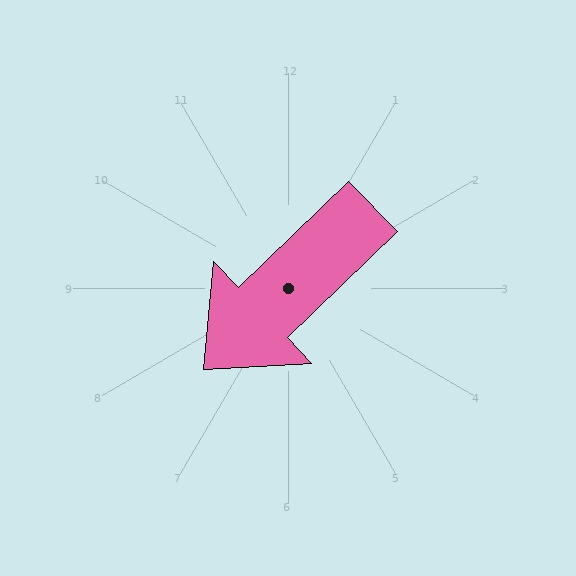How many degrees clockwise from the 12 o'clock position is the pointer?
Approximately 226 degrees.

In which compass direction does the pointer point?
Southwest.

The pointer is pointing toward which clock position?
Roughly 8 o'clock.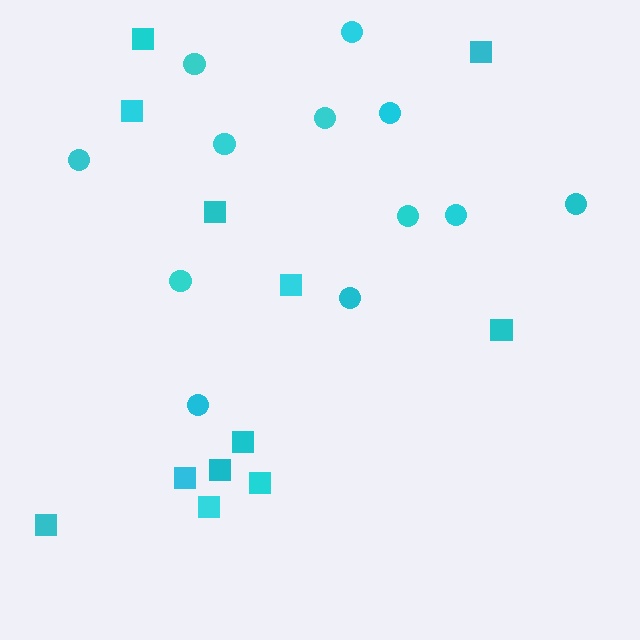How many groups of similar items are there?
There are 2 groups: one group of circles (12) and one group of squares (12).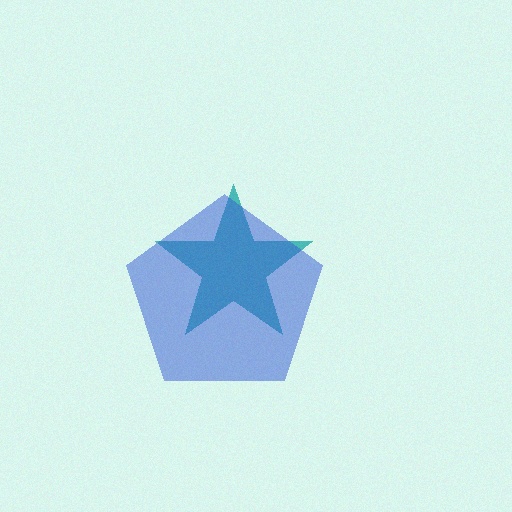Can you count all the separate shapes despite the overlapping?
Yes, there are 2 separate shapes.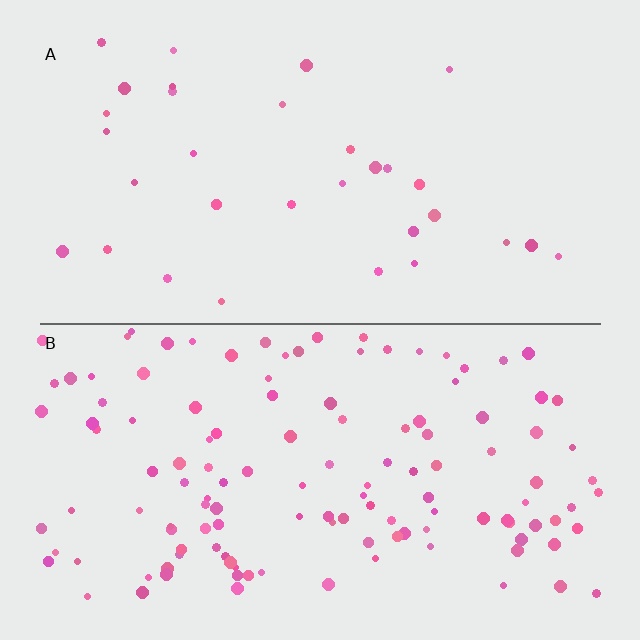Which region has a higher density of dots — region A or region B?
B (the bottom).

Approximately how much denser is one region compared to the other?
Approximately 4.0× — region B over region A.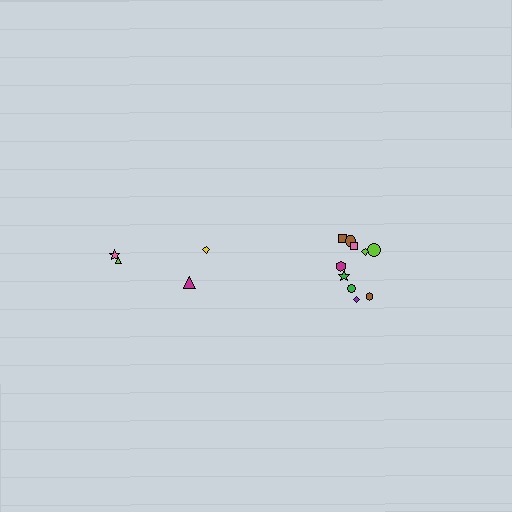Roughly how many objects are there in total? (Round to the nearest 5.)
Roughly 15 objects in total.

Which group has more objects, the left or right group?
The right group.